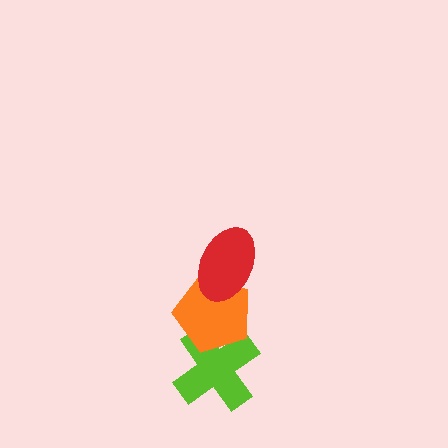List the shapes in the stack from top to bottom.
From top to bottom: the red ellipse, the orange pentagon, the lime cross.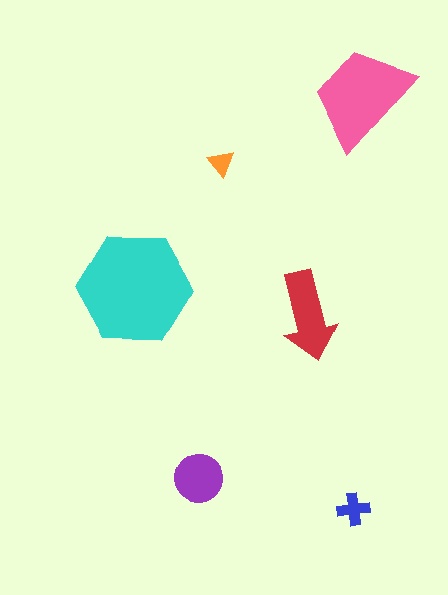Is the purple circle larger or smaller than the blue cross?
Larger.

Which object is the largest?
The cyan hexagon.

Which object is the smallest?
The orange triangle.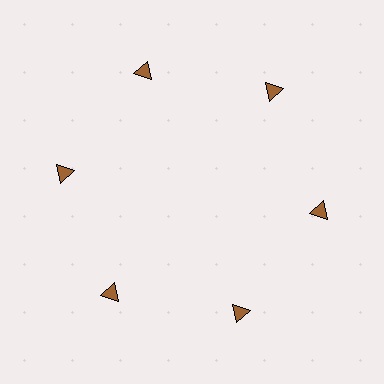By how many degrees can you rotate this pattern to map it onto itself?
The pattern maps onto itself every 60 degrees of rotation.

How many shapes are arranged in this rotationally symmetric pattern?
There are 6 shapes, arranged in 6 groups of 1.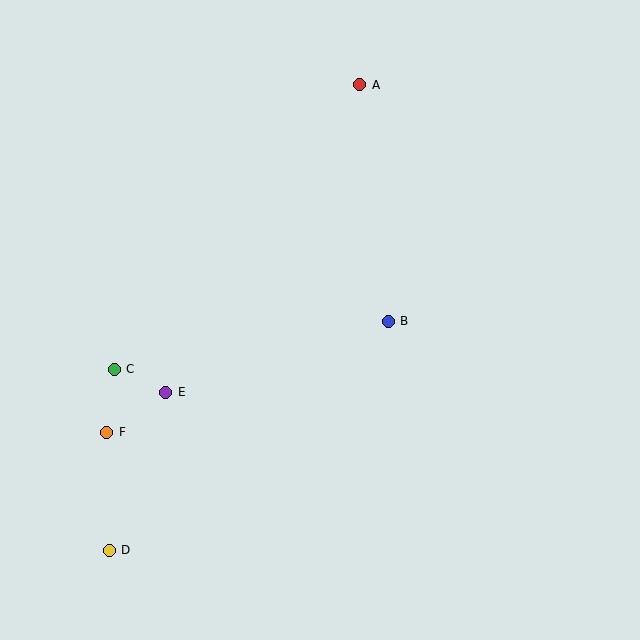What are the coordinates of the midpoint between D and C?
The midpoint between D and C is at (112, 460).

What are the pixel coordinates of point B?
Point B is at (388, 321).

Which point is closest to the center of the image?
Point B at (388, 321) is closest to the center.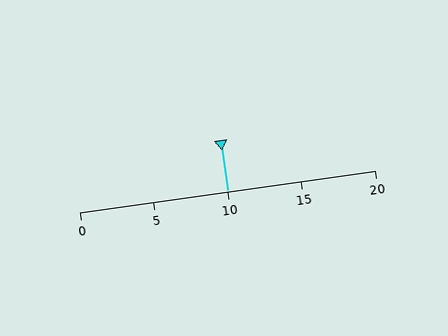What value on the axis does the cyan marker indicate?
The marker indicates approximately 10.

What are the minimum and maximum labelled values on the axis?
The axis runs from 0 to 20.